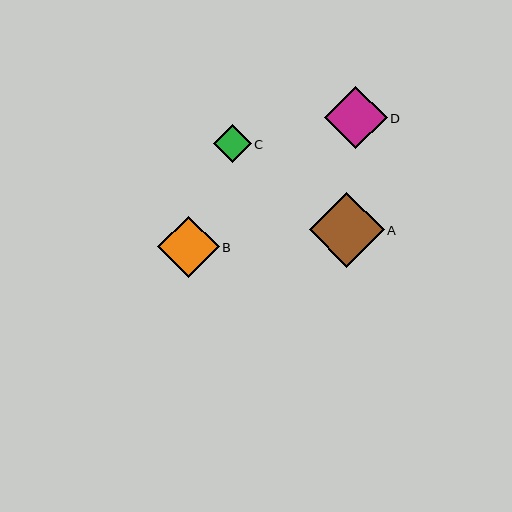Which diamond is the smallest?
Diamond C is the smallest with a size of approximately 38 pixels.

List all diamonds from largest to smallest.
From largest to smallest: A, D, B, C.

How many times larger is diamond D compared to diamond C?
Diamond D is approximately 1.7 times the size of diamond C.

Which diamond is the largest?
Diamond A is the largest with a size of approximately 75 pixels.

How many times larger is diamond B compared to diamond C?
Diamond B is approximately 1.6 times the size of diamond C.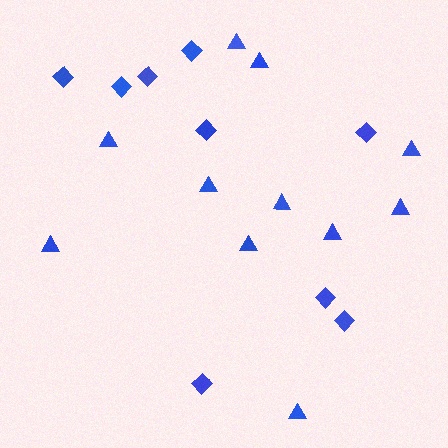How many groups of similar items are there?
There are 2 groups: one group of triangles (11) and one group of diamonds (9).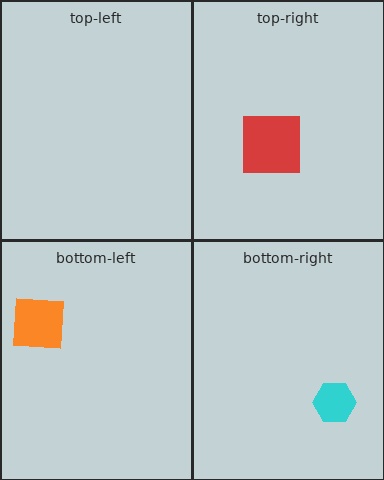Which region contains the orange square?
The bottom-left region.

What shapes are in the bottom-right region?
The cyan hexagon.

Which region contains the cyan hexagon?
The bottom-right region.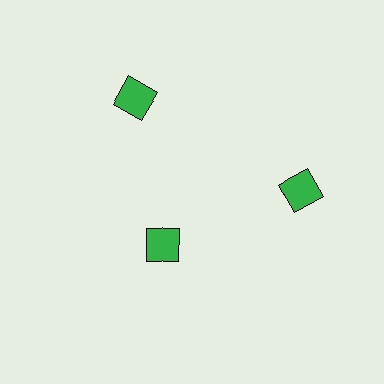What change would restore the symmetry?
The symmetry would be restored by moving it outward, back onto the ring so that all 3 diamonds sit at equal angles and equal distance from the center.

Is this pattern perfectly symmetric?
No. The 3 green diamonds are arranged in a ring, but one element near the 7 o'clock position is pulled inward toward the center, breaking the 3-fold rotational symmetry.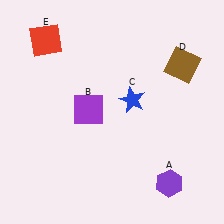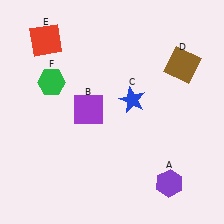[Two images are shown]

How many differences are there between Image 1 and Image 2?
There is 1 difference between the two images.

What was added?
A green hexagon (F) was added in Image 2.